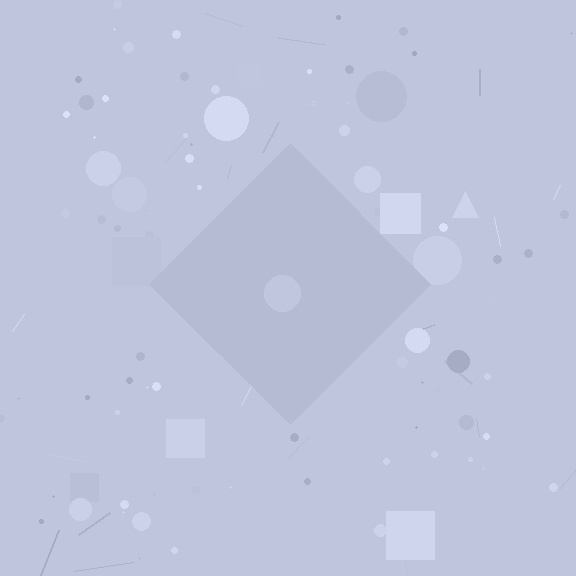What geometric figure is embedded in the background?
A diamond is embedded in the background.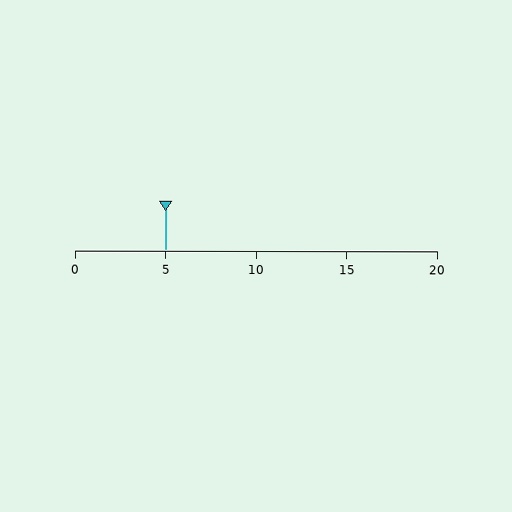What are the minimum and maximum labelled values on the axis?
The axis runs from 0 to 20.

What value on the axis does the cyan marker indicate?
The marker indicates approximately 5.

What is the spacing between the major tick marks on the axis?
The major ticks are spaced 5 apart.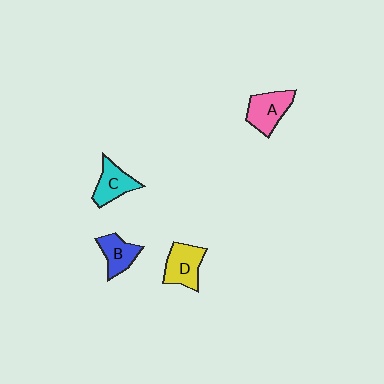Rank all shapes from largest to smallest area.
From largest to smallest: A (pink), D (yellow), C (cyan), B (blue).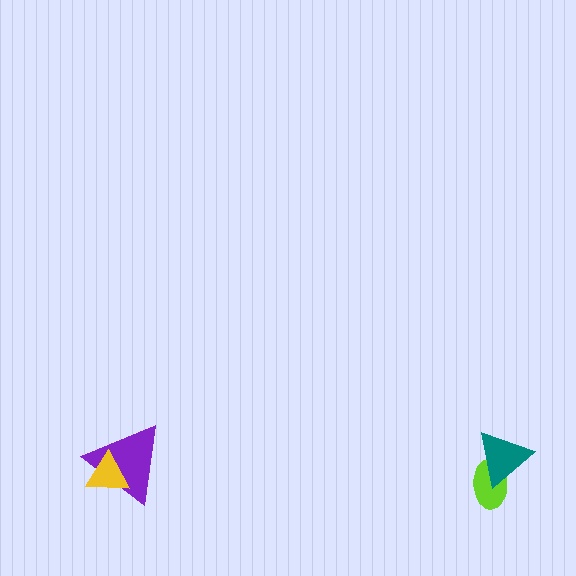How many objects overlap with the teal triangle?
1 object overlaps with the teal triangle.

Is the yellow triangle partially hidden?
No, no other shape covers it.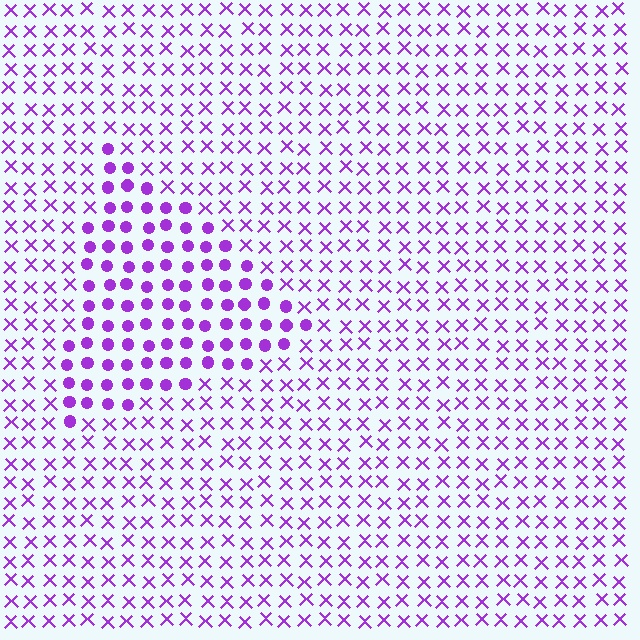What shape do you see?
I see a triangle.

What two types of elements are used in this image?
The image uses circles inside the triangle region and X marks outside it.